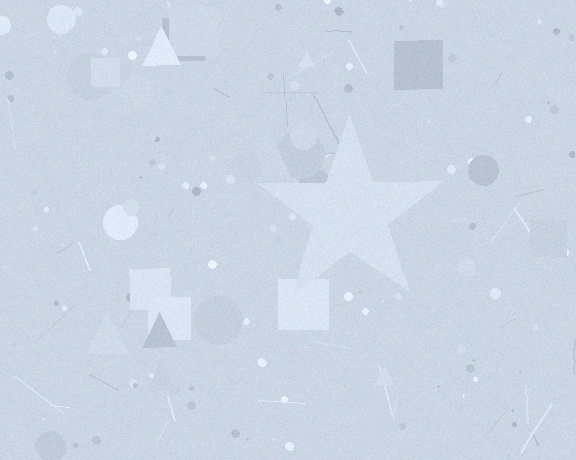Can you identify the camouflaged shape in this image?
The camouflaged shape is a star.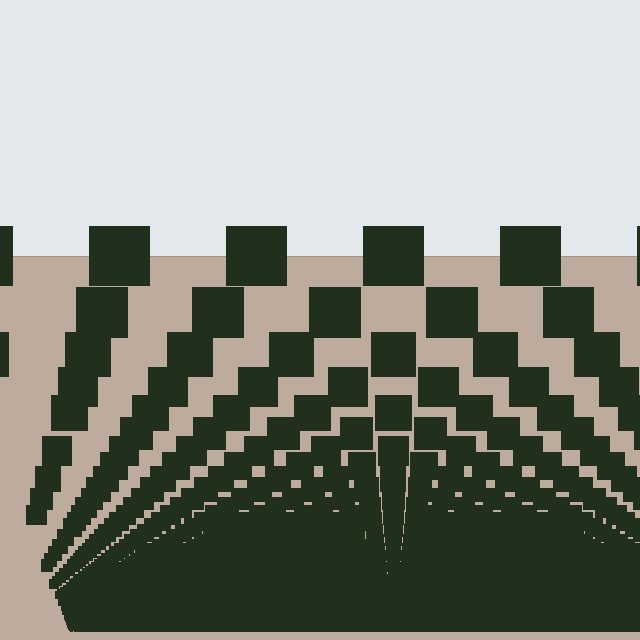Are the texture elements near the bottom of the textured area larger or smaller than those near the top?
Smaller. The gradient is inverted — elements near the bottom are smaller and denser.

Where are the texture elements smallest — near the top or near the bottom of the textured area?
Near the bottom.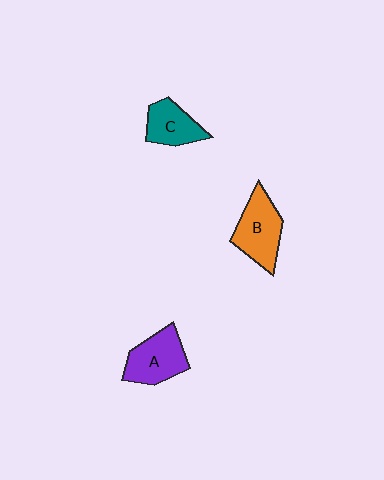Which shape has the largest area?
Shape B (orange).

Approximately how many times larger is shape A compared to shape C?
Approximately 1.3 times.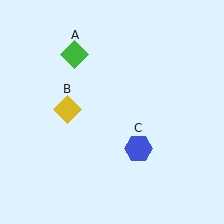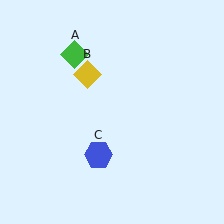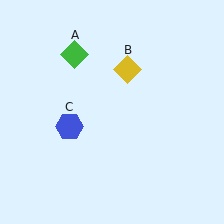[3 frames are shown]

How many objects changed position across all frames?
2 objects changed position: yellow diamond (object B), blue hexagon (object C).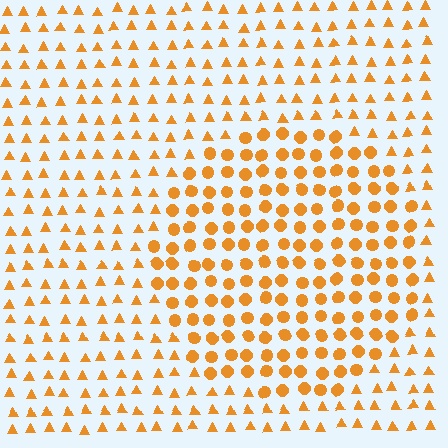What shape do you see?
I see a circle.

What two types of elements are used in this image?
The image uses circles inside the circle region and triangles outside it.